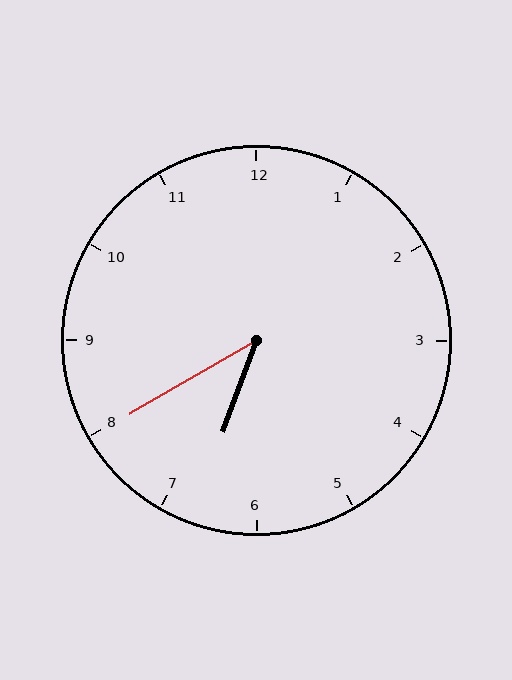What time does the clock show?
6:40.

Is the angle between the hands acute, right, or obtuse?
It is acute.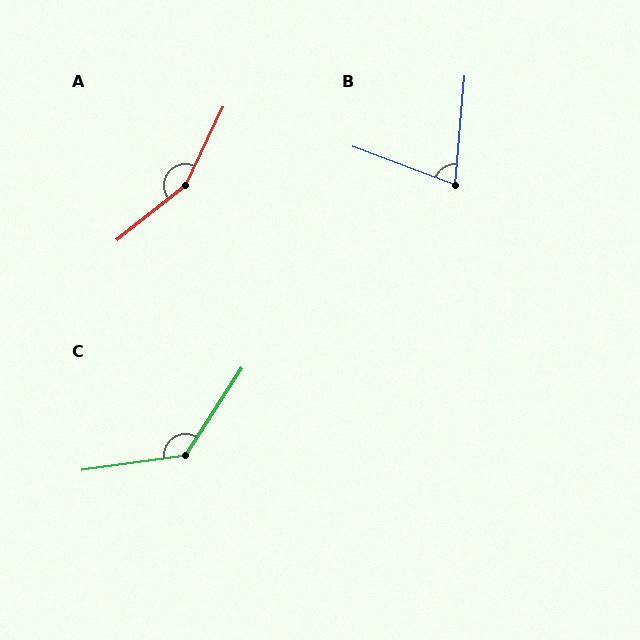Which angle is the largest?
A, at approximately 154 degrees.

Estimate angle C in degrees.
Approximately 130 degrees.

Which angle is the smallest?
B, at approximately 74 degrees.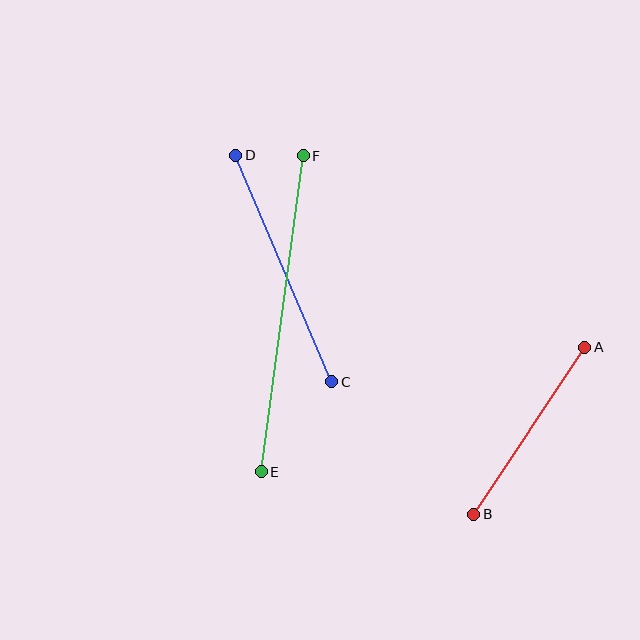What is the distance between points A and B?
The distance is approximately 201 pixels.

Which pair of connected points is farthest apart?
Points E and F are farthest apart.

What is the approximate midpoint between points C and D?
The midpoint is at approximately (284, 269) pixels.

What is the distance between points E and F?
The distance is approximately 319 pixels.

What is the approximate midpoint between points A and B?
The midpoint is at approximately (529, 431) pixels.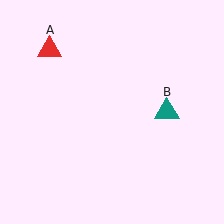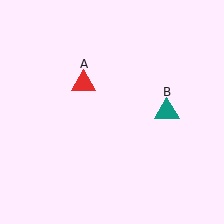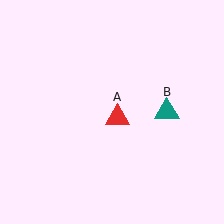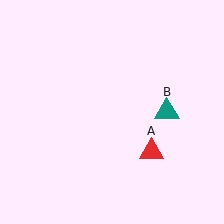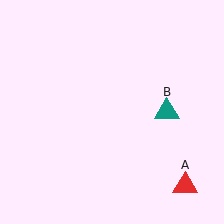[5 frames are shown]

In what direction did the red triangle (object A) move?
The red triangle (object A) moved down and to the right.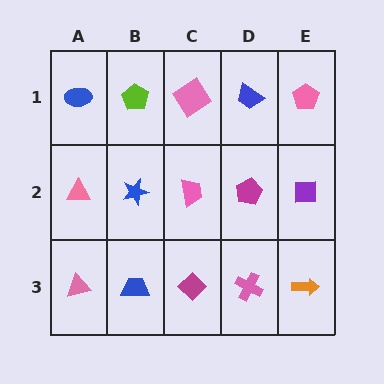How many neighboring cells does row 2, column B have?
4.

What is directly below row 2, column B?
A blue trapezoid.